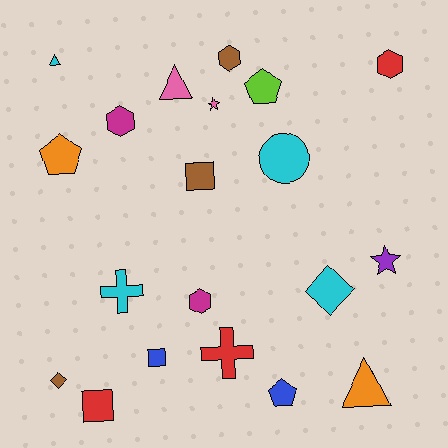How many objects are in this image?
There are 20 objects.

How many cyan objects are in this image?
There are 4 cyan objects.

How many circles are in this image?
There is 1 circle.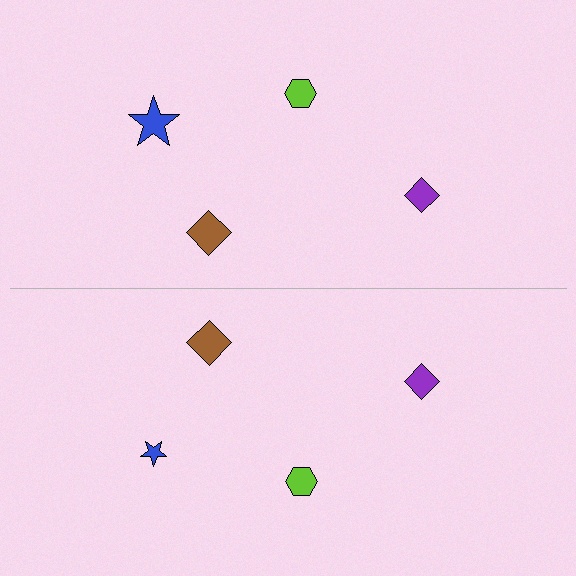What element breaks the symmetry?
The blue star on the bottom side has a different size than its mirror counterpart.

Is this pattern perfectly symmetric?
No, the pattern is not perfectly symmetric. The blue star on the bottom side has a different size than its mirror counterpart.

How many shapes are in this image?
There are 8 shapes in this image.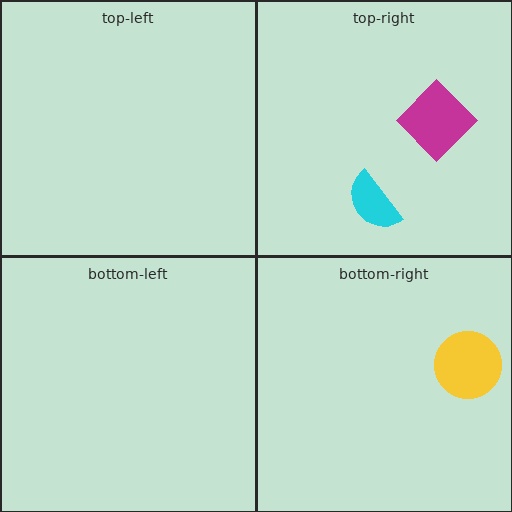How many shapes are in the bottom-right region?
1.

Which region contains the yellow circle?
The bottom-right region.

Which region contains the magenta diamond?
The top-right region.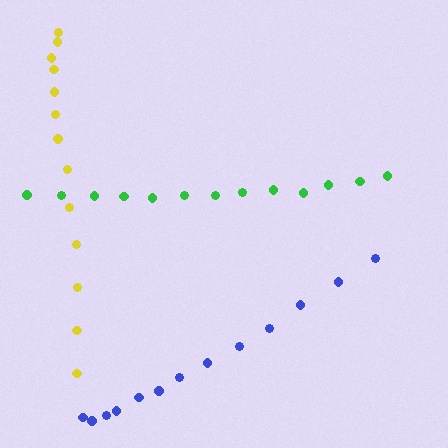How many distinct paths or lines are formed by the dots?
There are 3 distinct paths.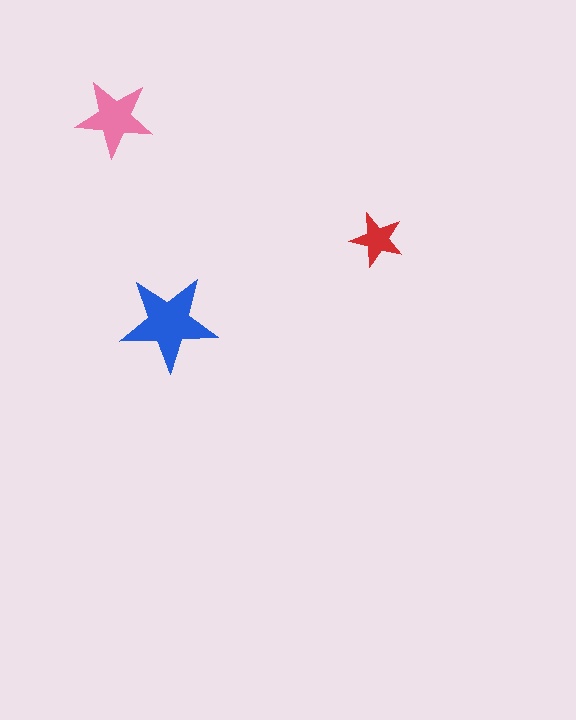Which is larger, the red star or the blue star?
The blue one.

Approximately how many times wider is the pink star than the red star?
About 1.5 times wider.